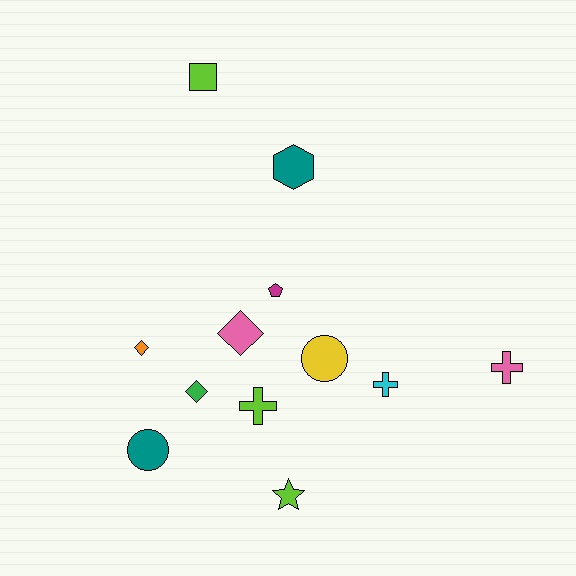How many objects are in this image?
There are 12 objects.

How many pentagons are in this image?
There is 1 pentagon.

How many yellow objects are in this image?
There is 1 yellow object.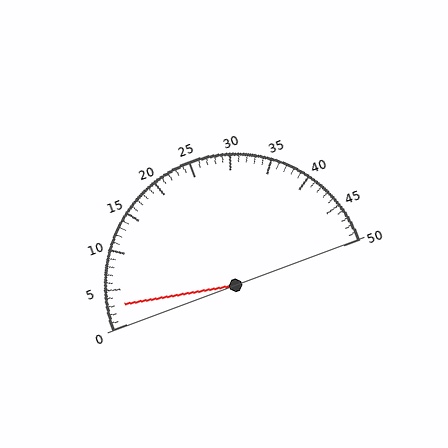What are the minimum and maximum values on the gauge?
The gauge ranges from 0 to 50.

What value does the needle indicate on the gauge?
The needle indicates approximately 3.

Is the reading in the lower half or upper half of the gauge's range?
The reading is in the lower half of the range (0 to 50).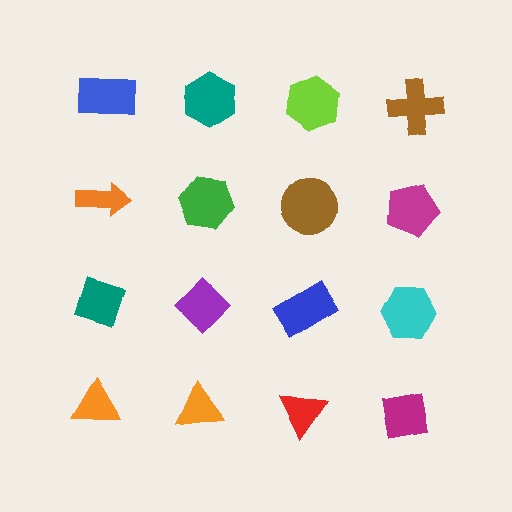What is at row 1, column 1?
A blue rectangle.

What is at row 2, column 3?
A brown circle.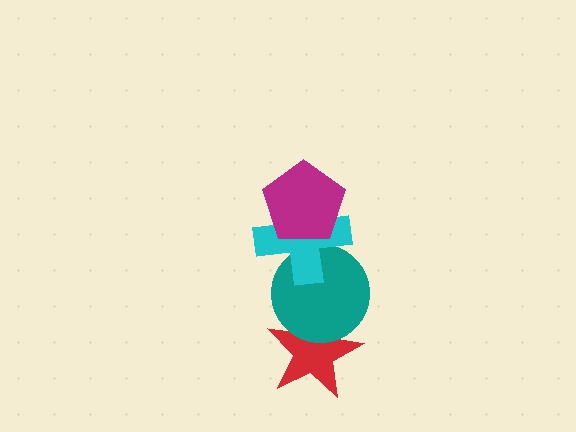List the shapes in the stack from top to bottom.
From top to bottom: the magenta pentagon, the cyan cross, the teal circle, the red star.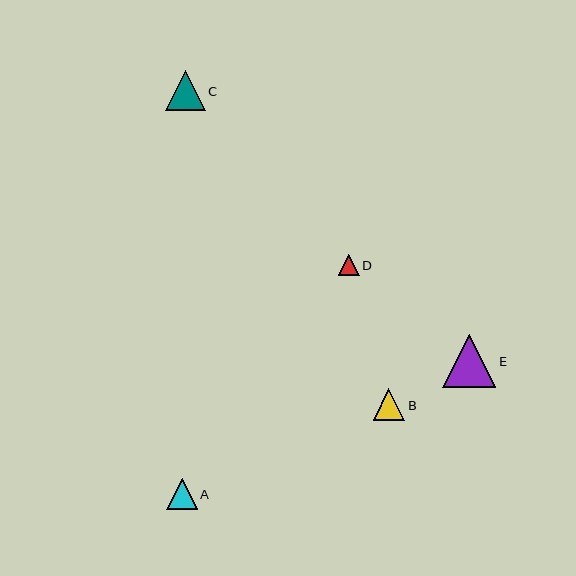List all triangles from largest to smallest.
From largest to smallest: E, C, B, A, D.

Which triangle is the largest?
Triangle E is the largest with a size of approximately 53 pixels.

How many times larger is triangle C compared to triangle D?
Triangle C is approximately 1.9 times the size of triangle D.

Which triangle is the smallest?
Triangle D is the smallest with a size of approximately 21 pixels.